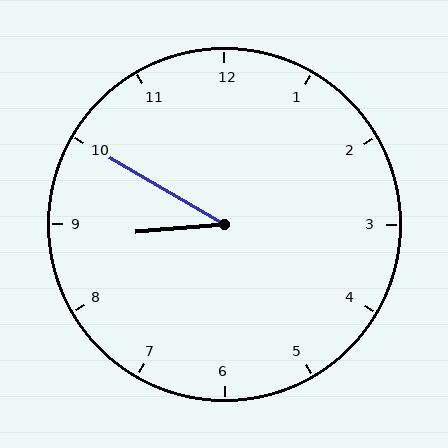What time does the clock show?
8:50.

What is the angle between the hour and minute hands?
Approximately 35 degrees.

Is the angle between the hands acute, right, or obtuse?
It is acute.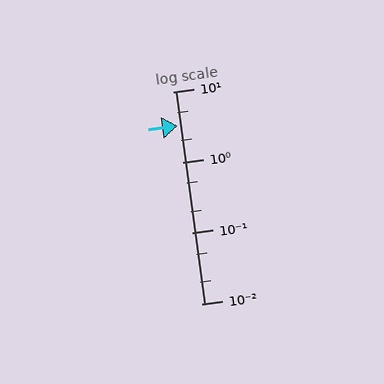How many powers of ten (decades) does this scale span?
The scale spans 3 decades, from 0.01 to 10.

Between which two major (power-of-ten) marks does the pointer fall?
The pointer is between 1 and 10.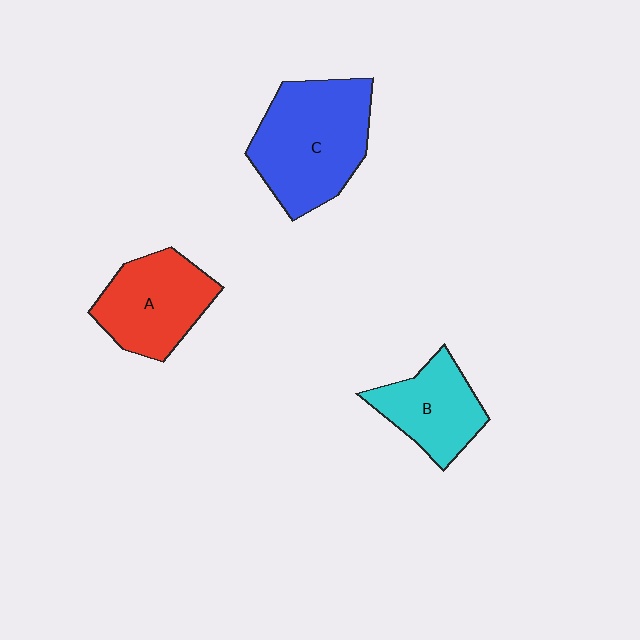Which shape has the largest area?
Shape C (blue).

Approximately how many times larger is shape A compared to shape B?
Approximately 1.2 times.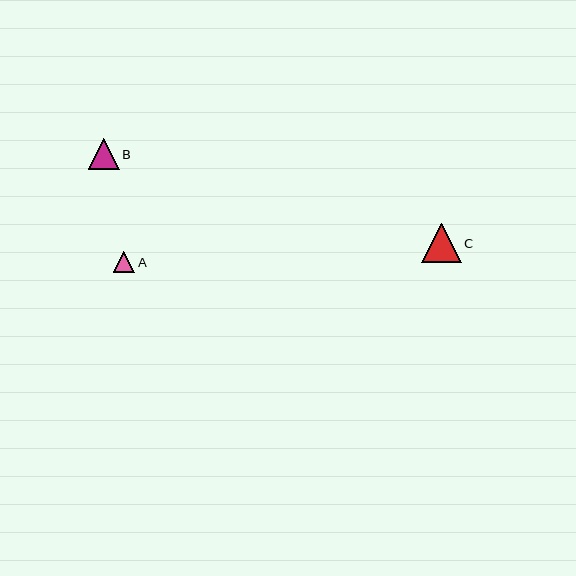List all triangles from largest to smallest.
From largest to smallest: C, B, A.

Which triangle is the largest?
Triangle C is the largest with a size of approximately 39 pixels.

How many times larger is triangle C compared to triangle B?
Triangle C is approximately 1.3 times the size of triangle B.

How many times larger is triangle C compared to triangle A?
Triangle C is approximately 1.8 times the size of triangle A.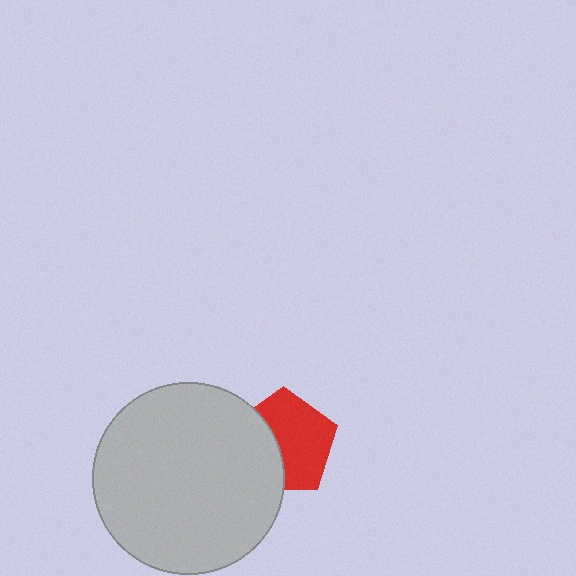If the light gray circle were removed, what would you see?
You would see the complete red pentagon.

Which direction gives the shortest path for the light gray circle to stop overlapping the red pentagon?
Moving left gives the shortest separation.